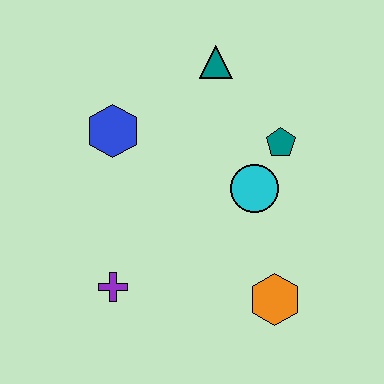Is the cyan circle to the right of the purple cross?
Yes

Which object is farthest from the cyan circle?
The purple cross is farthest from the cyan circle.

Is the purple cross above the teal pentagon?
No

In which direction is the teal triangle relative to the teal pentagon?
The teal triangle is above the teal pentagon.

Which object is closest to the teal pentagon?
The cyan circle is closest to the teal pentagon.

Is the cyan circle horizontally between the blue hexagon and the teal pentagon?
Yes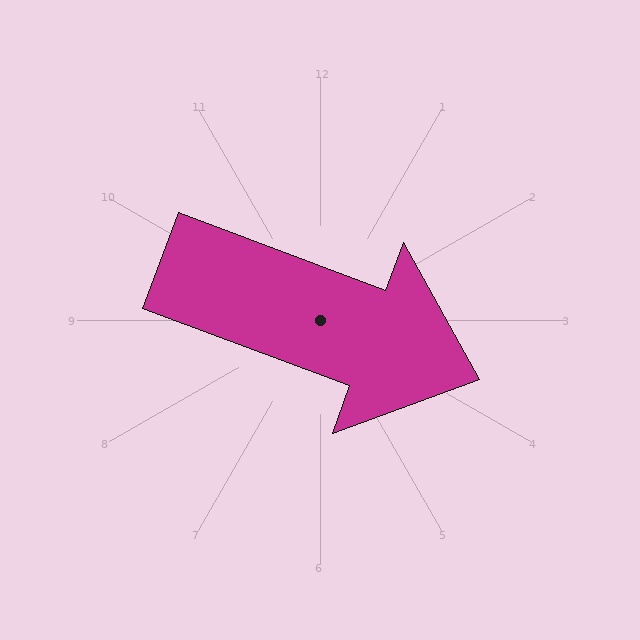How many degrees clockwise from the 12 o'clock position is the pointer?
Approximately 110 degrees.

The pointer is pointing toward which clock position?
Roughly 4 o'clock.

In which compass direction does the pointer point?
East.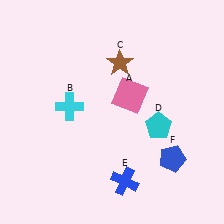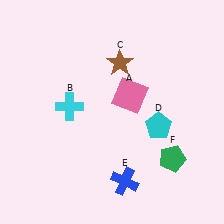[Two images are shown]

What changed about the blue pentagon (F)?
In Image 1, F is blue. In Image 2, it changed to green.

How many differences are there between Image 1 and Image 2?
There is 1 difference between the two images.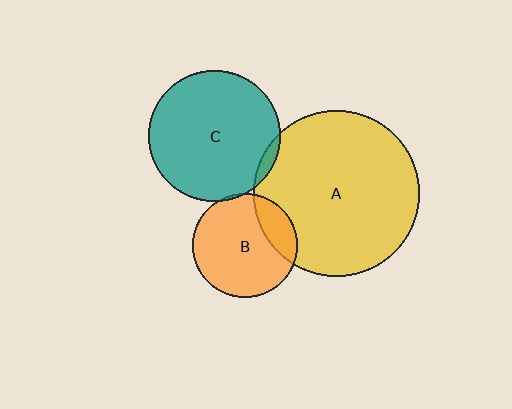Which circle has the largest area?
Circle A (yellow).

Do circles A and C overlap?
Yes.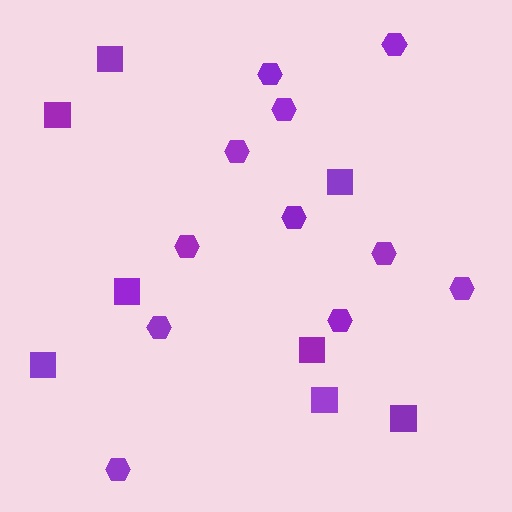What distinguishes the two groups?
There are 2 groups: one group of hexagons (11) and one group of squares (8).